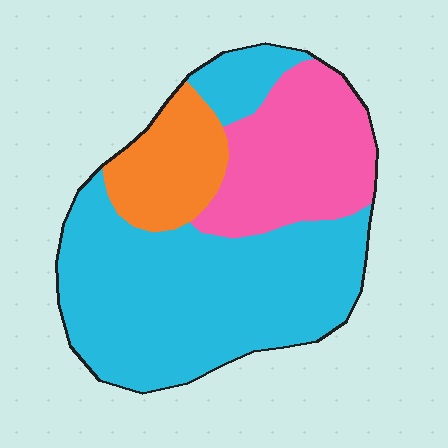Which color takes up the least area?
Orange, at roughly 15%.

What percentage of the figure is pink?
Pink takes up about one quarter (1/4) of the figure.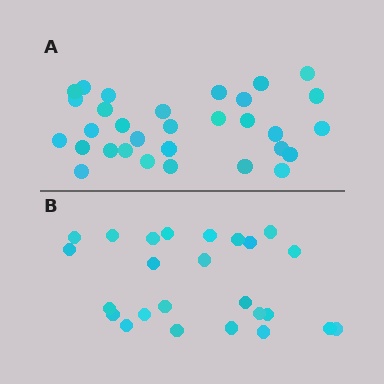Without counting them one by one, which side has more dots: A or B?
Region A (the top region) has more dots.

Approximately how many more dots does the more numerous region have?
Region A has about 6 more dots than region B.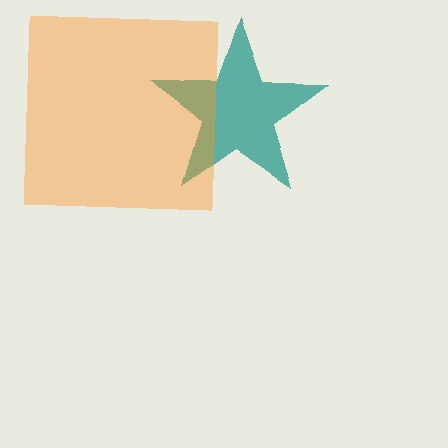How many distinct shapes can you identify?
There are 2 distinct shapes: a teal star, an orange square.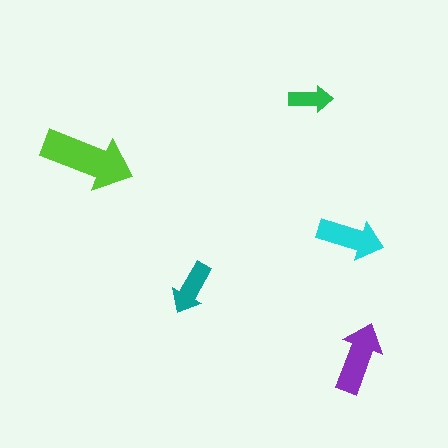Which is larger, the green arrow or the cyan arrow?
The cyan one.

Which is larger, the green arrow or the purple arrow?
The purple one.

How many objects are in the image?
There are 5 objects in the image.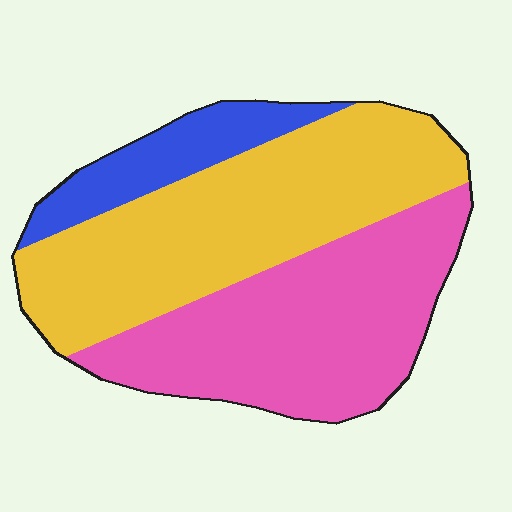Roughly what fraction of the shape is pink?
Pink takes up about two fifths (2/5) of the shape.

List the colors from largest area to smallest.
From largest to smallest: yellow, pink, blue.